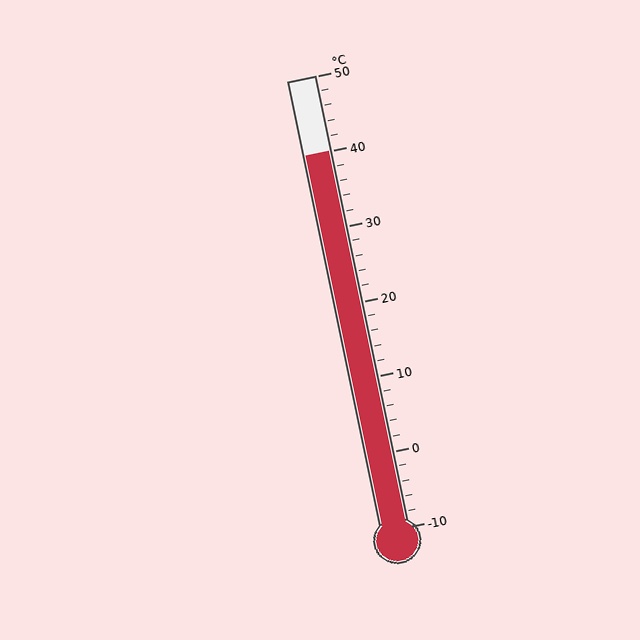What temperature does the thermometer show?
The thermometer shows approximately 40°C.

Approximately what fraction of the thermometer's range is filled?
The thermometer is filled to approximately 85% of its range.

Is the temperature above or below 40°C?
The temperature is at 40°C.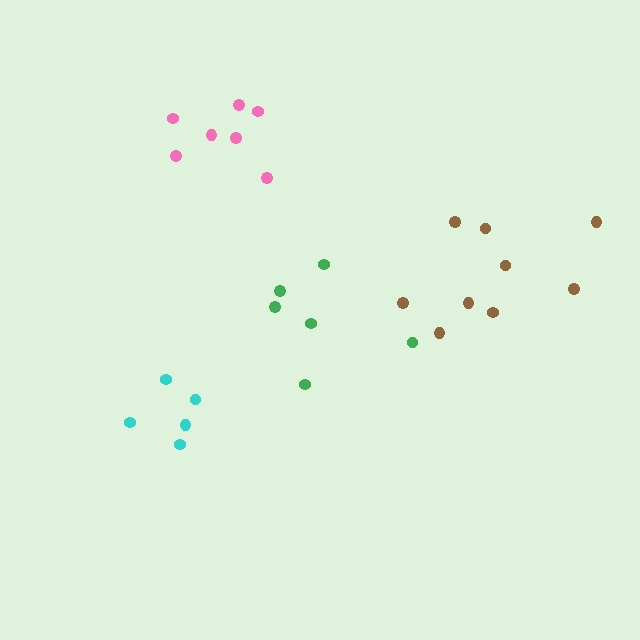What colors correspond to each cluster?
The clusters are colored: cyan, brown, pink, green.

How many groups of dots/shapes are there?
There are 4 groups.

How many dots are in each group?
Group 1: 5 dots, Group 2: 9 dots, Group 3: 7 dots, Group 4: 6 dots (27 total).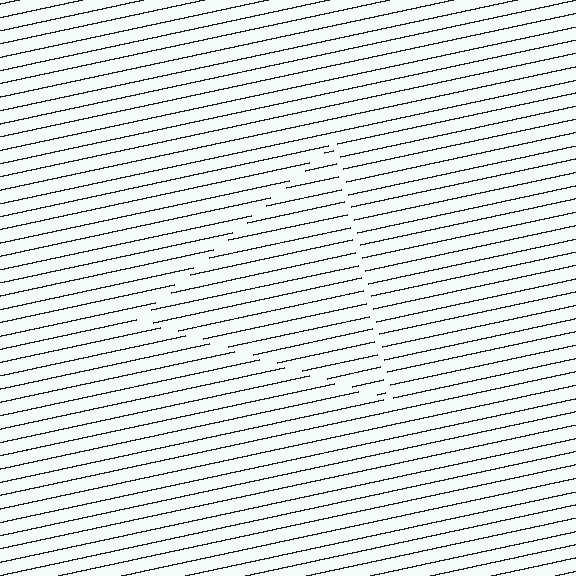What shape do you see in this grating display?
An illusory triangle. The interior of the shape contains the same grating, shifted by half a period — the contour is defined by the phase discontinuity where line-ends from the inner and outer gratings abut.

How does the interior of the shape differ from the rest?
The interior of the shape contains the same grating, shifted by half a period — the contour is defined by the phase discontinuity where line-ends from the inner and outer gratings abut.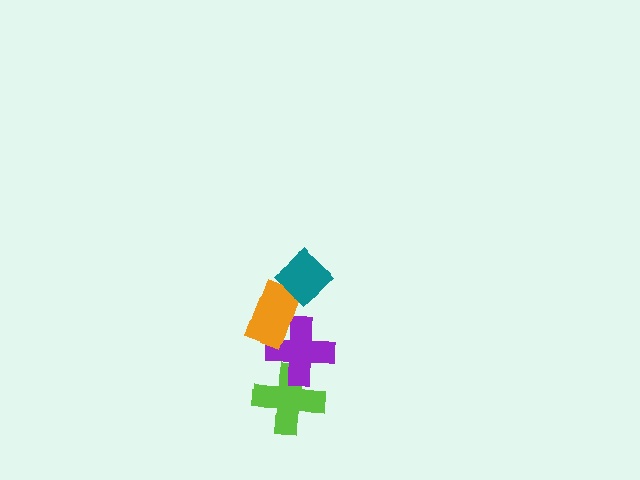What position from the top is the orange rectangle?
The orange rectangle is 2nd from the top.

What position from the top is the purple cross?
The purple cross is 3rd from the top.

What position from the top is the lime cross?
The lime cross is 4th from the top.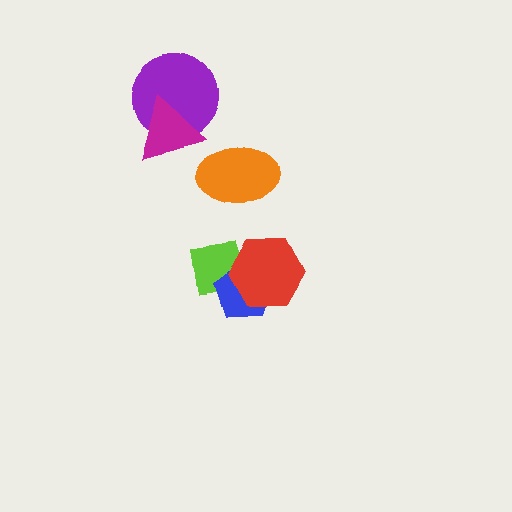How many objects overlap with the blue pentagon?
2 objects overlap with the blue pentagon.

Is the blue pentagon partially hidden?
Yes, it is partially covered by another shape.